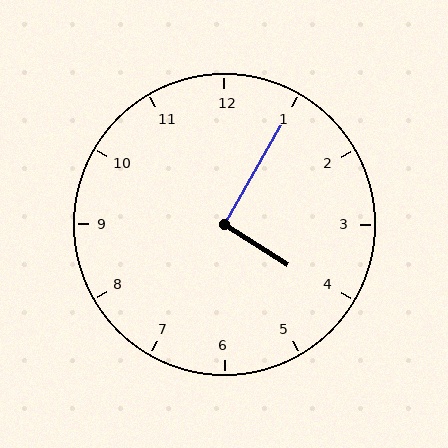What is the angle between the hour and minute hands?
Approximately 92 degrees.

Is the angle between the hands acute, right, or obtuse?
It is right.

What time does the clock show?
4:05.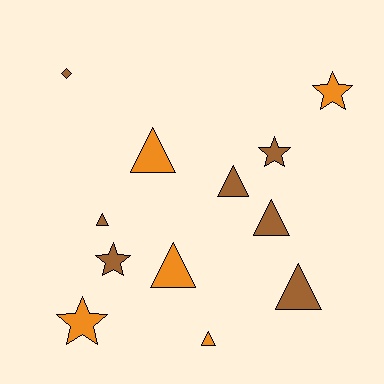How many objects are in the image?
There are 12 objects.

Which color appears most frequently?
Brown, with 7 objects.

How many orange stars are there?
There are 2 orange stars.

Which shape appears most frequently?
Triangle, with 7 objects.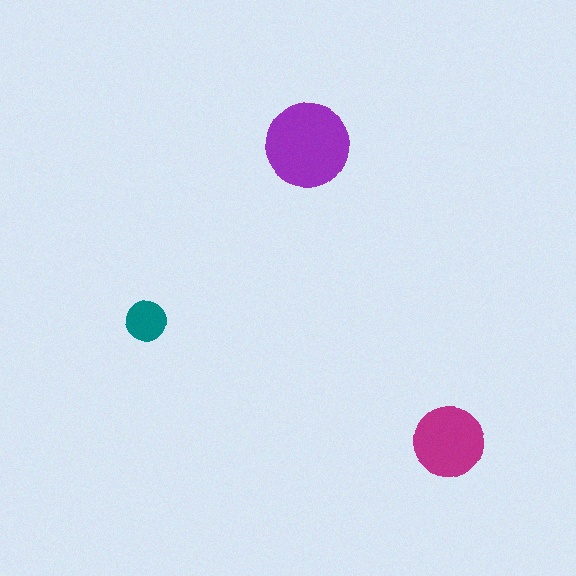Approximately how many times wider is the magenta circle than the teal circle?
About 2 times wider.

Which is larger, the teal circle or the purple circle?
The purple one.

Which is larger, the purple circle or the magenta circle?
The purple one.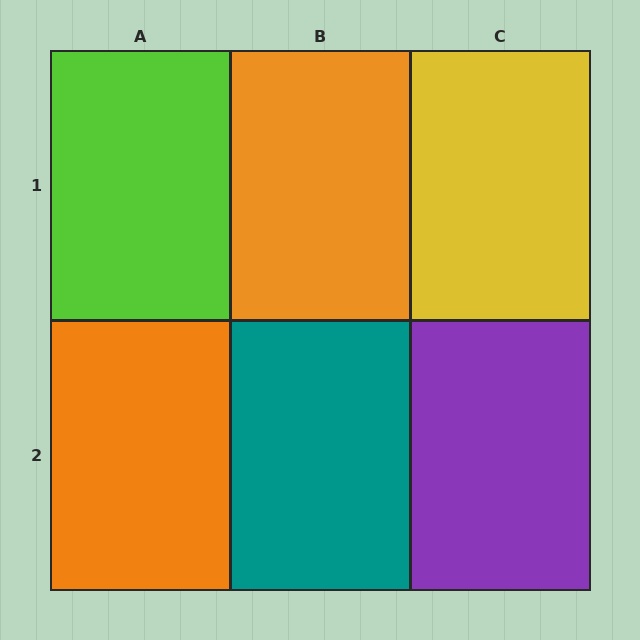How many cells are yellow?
1 cell is yellow.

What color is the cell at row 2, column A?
Orange.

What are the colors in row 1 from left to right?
Lime, orange, yellow.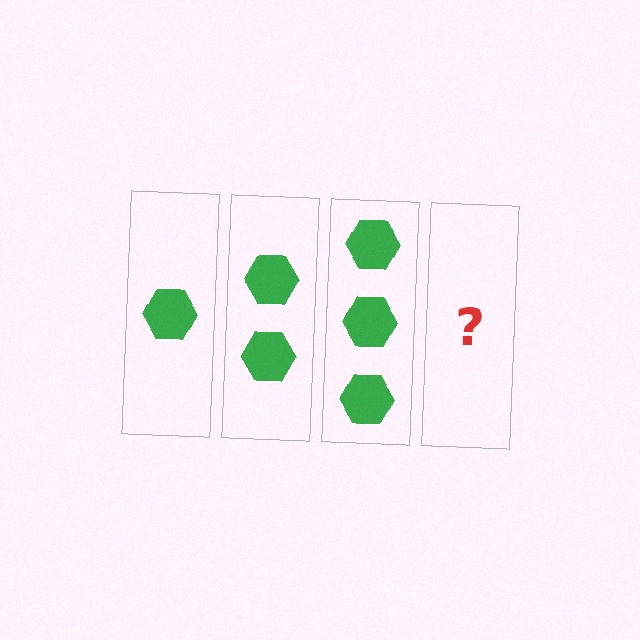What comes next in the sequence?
The next element should be 4 hexagons.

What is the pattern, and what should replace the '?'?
The pattern is that each step adds one more hexagon. The '?' should be 4 hexagons.